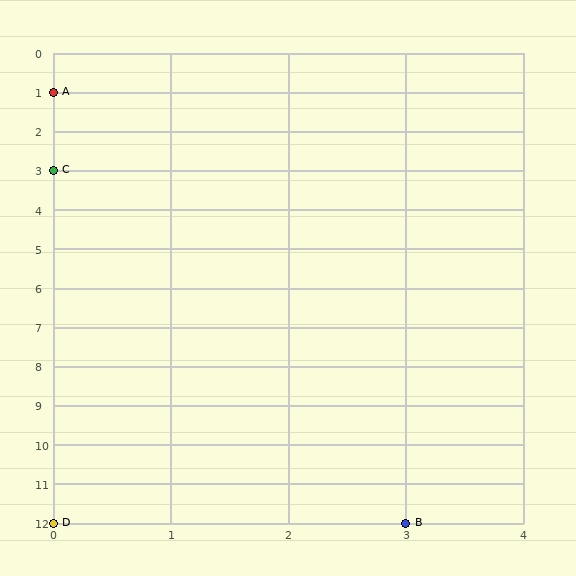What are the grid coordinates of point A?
Point A is at grid coordinates (0, 1).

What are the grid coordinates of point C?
Point C is at grid coordinates (0, 3).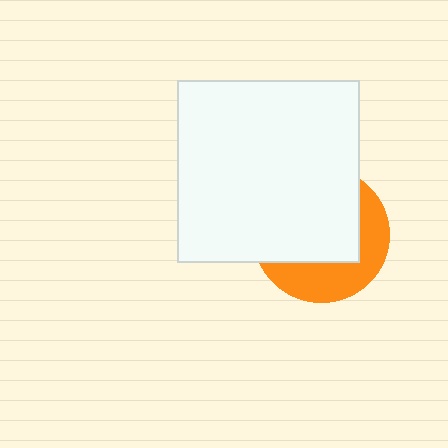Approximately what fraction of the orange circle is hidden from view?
Roughly 62% of the orange circle is hidden behind the white square.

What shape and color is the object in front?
The object in front is a white square.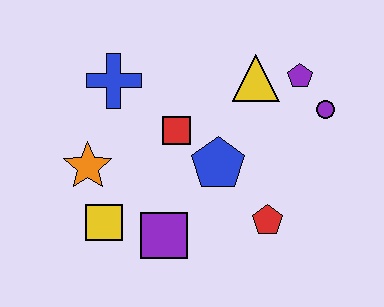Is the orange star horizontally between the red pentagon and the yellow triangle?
No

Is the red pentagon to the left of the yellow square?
No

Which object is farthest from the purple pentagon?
The yellow square is farthest from the purple pentagon.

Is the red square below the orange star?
No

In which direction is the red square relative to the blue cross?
The red square is to the right of the blue cross.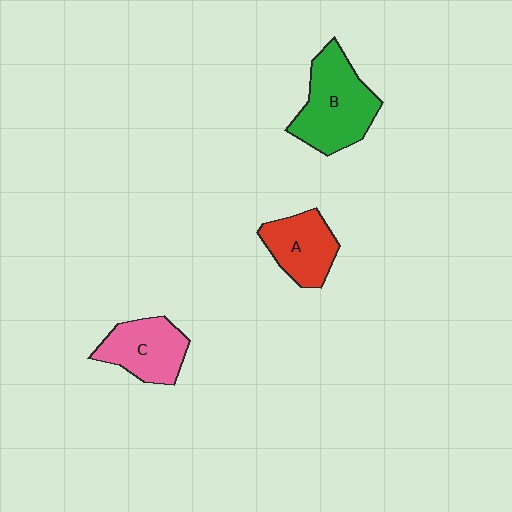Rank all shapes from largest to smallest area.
From largest to smallest: B (green), C (pink), A (red).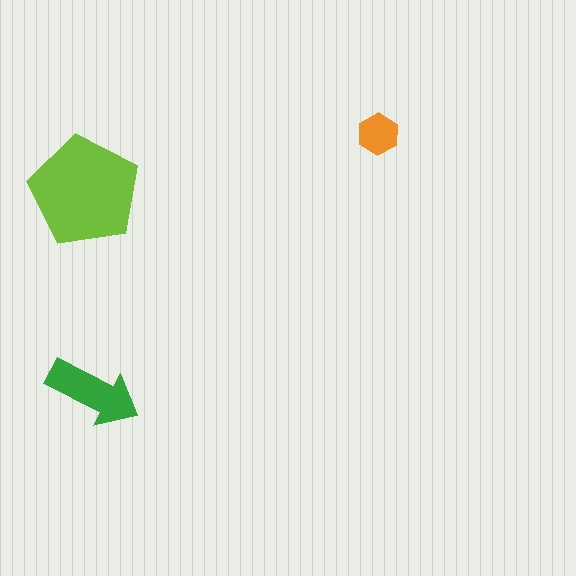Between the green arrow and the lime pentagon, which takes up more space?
The lime pentagon.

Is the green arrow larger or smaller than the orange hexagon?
Larger.